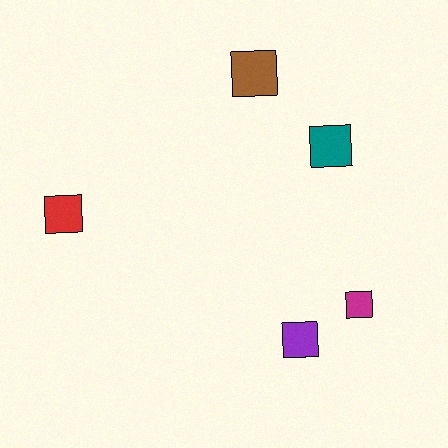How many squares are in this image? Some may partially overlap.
There are 5 squares.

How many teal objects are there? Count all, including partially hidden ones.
There is 1 teal object.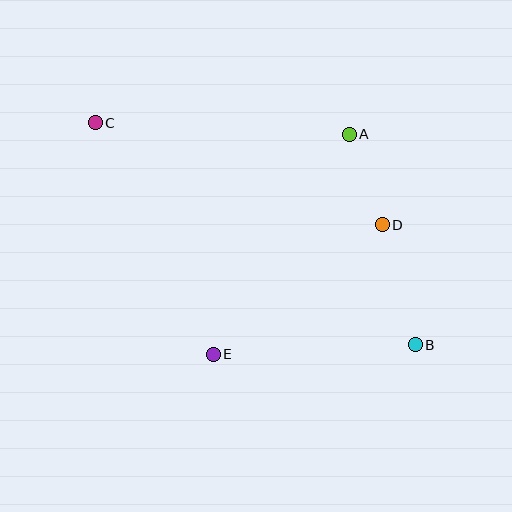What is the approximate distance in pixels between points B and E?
The distance between B and E is approximately 202 pixels.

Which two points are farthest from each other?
Points B and C are farthest from each other.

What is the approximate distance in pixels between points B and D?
The distance between B and D is approximately 124 pixels.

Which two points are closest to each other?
Points A and D are closest to each other.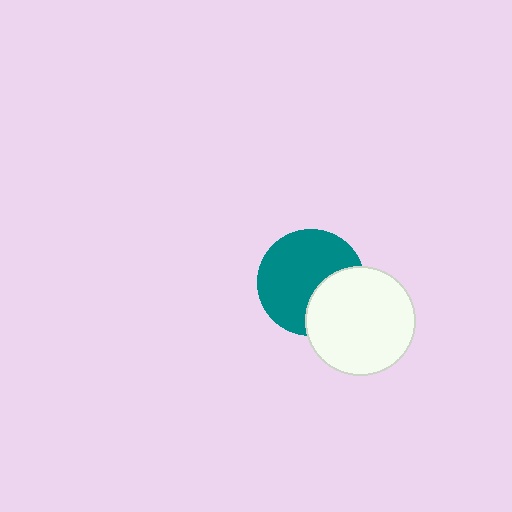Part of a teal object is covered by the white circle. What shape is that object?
It is a circle.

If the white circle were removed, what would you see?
You would see the complete teal circle.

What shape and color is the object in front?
The object in front is a white circle.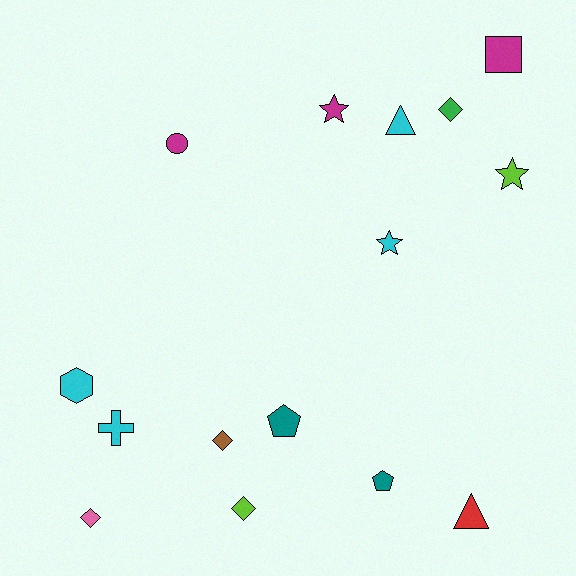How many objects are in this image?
There are 15 objects.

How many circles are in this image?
There is 1 circle.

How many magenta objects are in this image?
There are 3 magenta objects.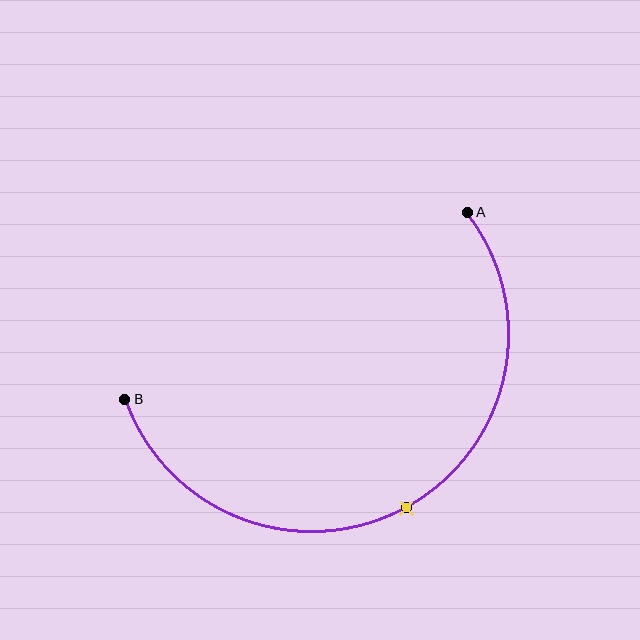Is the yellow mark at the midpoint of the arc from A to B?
Yes. The yellow mark lies on the arc at equal arc-length from both A and B — it is the arc midpoint.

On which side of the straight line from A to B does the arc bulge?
The arc bulges below the straight line connecting A and B.